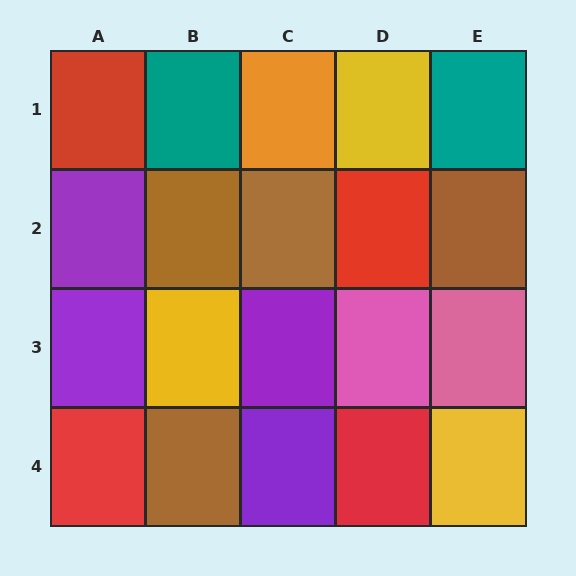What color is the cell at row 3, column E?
Pink.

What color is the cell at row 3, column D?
Pink.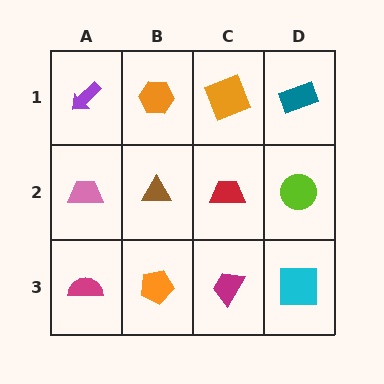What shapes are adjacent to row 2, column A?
A purple arrow (row 1, column A), a magenta semicircle (row 3, column A), a brown triangle (row 2, column B).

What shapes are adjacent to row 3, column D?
A lime circle (row 2, column D), a magenta trapezoid (row 3, column C).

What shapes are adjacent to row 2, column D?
A teal rectangle (row 1, column D), a cyan square (row 3, column D), a red trapezoid (row 2, column C).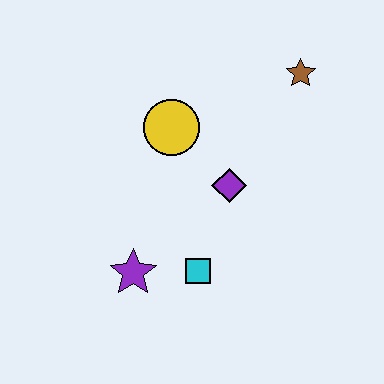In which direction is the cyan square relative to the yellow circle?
The cyan square is below the yellow circle.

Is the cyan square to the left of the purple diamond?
Yes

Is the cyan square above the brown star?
No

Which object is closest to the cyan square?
The purple star is closest to the cyan square.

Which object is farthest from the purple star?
The brown star is farthest from the purple star.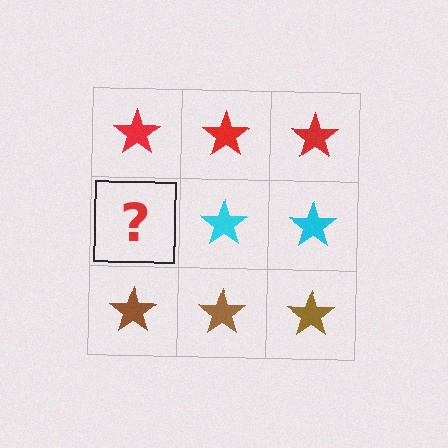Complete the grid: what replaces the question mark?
The question mark should be replaced with a cyan star.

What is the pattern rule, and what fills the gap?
The rule is that each row has a consistent color. The gap should be filled with a cyan star.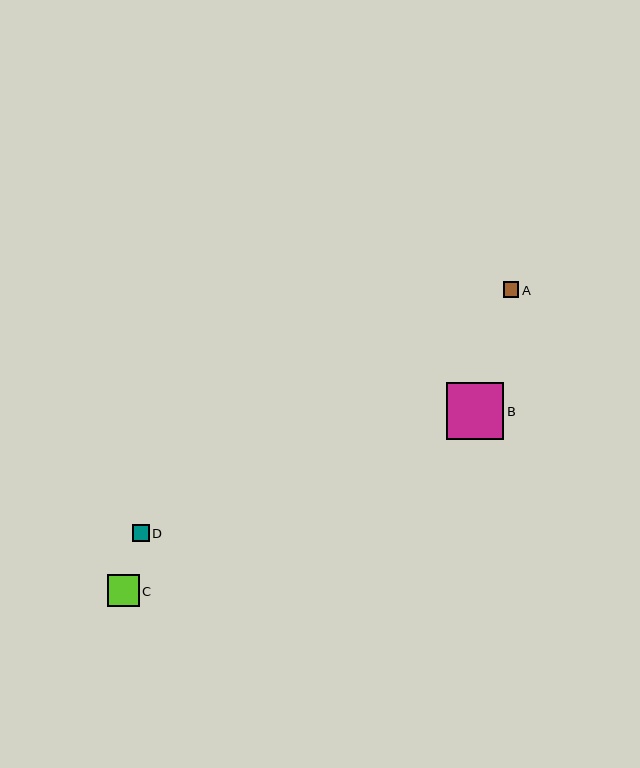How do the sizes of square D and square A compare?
Square D and square A are approximately the same size.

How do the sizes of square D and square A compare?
Square D and square A are approximately the same size.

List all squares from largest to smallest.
From largest to smallest: B, C, D, A.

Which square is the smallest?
Square A is the smallest with a size of approximately 16 pixels.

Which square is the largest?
Square B is the largest with a size of approximately 57 pixels.